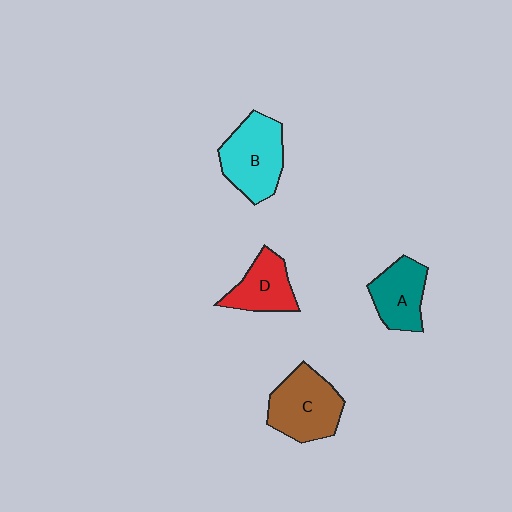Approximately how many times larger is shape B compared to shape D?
Approximately 1.4 times.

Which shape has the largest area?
Shape B (cyan).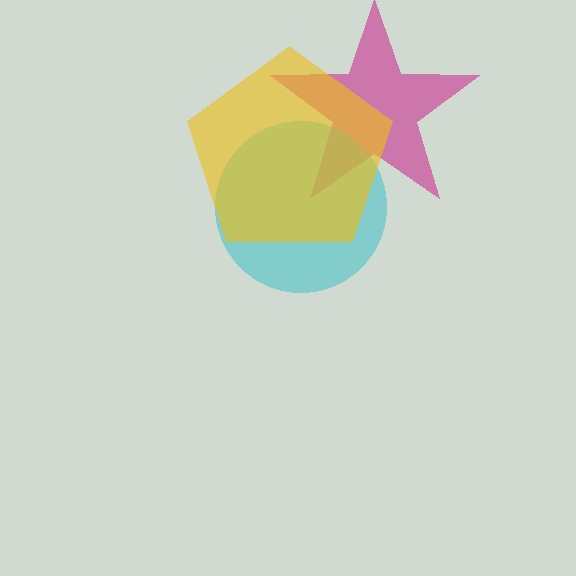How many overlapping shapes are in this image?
There are 3 overlapping shapes in the image.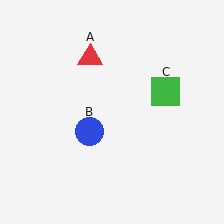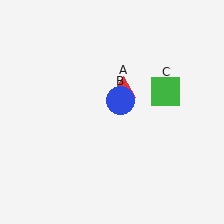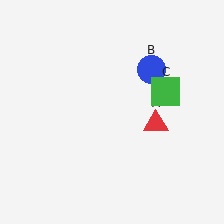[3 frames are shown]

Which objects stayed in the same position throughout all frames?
Green square (object C) remained stationary.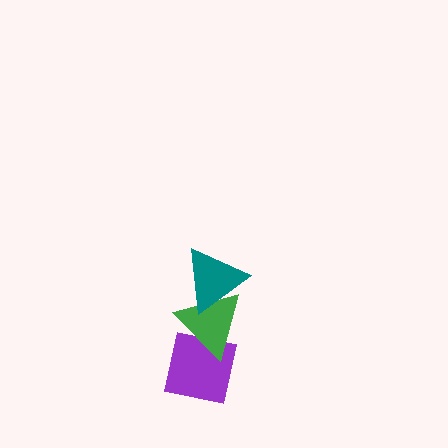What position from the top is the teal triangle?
The teal triangle is 1st from the top.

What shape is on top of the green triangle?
The teal triangle is on top of the green triangle.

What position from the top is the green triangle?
The green triangle is 2nd from the top.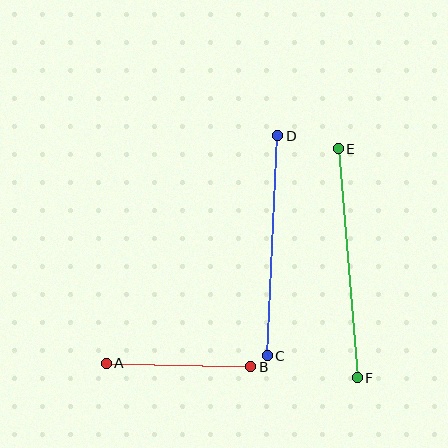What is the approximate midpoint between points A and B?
The midpoint is at approximately (178, 365) pixels.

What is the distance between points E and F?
The distance is approximately 230 pixels.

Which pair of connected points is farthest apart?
Points E and F are farthest apart.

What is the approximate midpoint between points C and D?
The midpoint is at approximately (273, 246) pixels.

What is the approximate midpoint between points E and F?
The midpoint is at approximately (348, 263) pixels.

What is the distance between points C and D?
The distance is approximately 220 pixels.